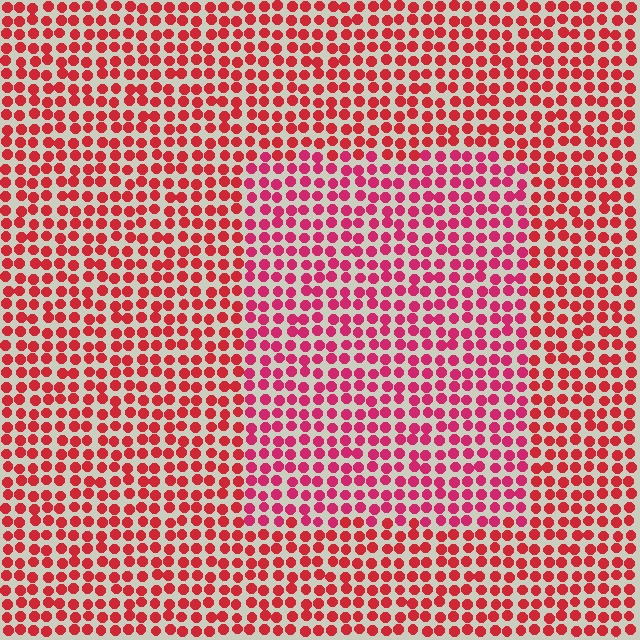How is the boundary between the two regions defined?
The boundary is defined purely by a slight shift in hue (about 20 degrees). Spacing, size, and orientation are identical on both sides.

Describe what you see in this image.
The image is filled with small red elements in a uniform arrangement. A rectangle-shaped region is visible where the elements are tinted to a slightly different hue, forming a subtle color boundary.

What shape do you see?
I see a rectangle.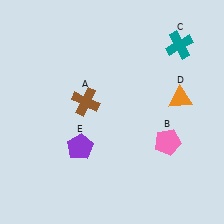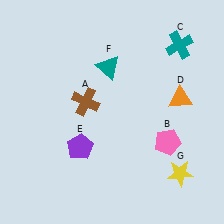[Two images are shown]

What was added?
A teal triangle (F), a yellow star (G) were added in Image 2.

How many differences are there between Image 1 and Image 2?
There are 2 differences between the two images.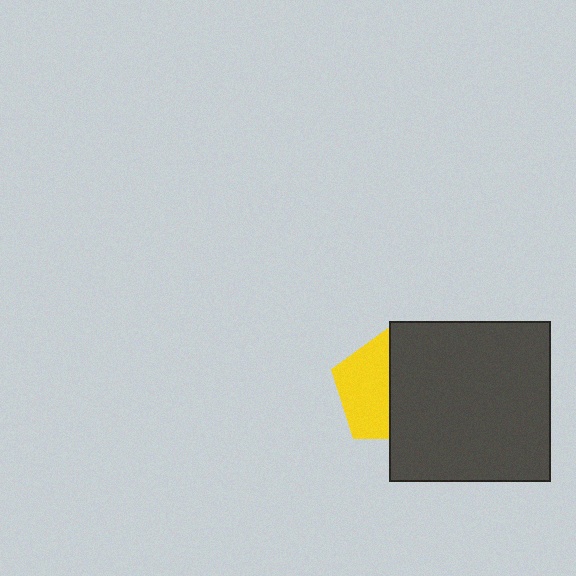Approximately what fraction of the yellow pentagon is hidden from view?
Roughly 51% of the yellow pentagon is hidden behind the dark gray square.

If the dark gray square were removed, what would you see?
You would see the complete yellow pentagon.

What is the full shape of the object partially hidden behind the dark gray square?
The partially hidden object is a yellow pentagon.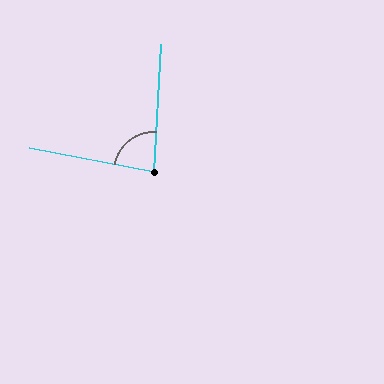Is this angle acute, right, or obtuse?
It is acute.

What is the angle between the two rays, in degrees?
Approximately 82 degrees.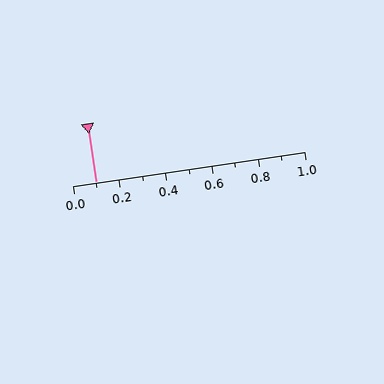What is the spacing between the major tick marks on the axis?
The major ticks are spaced 0.2 apart.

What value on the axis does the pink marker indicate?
The marker indicates approximately 0.1.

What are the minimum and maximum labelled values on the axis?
The axis runs from 0.0 to 1.0.